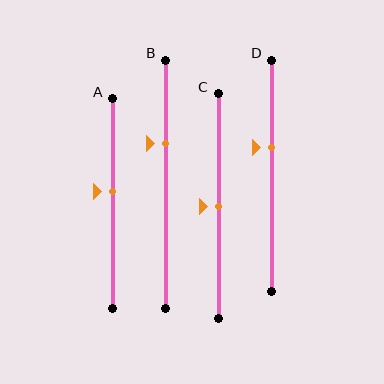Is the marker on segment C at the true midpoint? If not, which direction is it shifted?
Yes, the marker on segment C is at the true midpoint.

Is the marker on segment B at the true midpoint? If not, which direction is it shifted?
No, the marker on segment B is shifted upward by about 16% of the segment length.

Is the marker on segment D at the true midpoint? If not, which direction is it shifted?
No, the marker on segment D is shifted upward by about 12% of the segment length.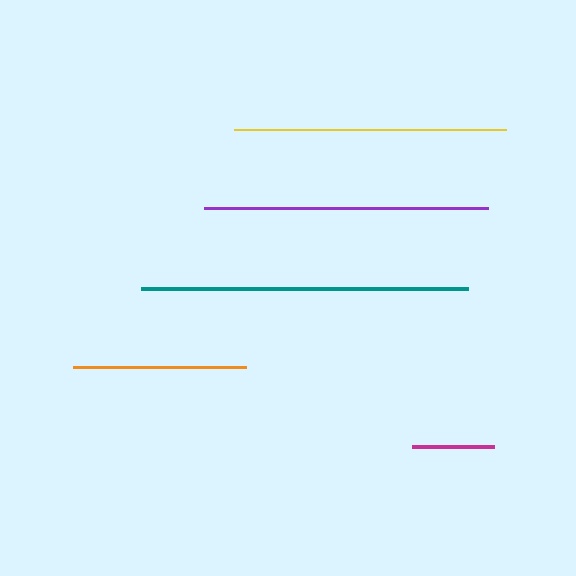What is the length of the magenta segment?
The magenta segment is approximately 82 pixels long.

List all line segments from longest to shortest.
From longest to shortest: teal, purple, yellow, orange, magenta.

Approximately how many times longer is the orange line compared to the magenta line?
The orange line is approximately 2.1 times the length of the magenta line.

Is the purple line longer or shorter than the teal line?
The teal line is longer than the purple line.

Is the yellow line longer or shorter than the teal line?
The teal line is longer than the yellow line.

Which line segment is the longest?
The teal line is the longest at approximately 327 pixels.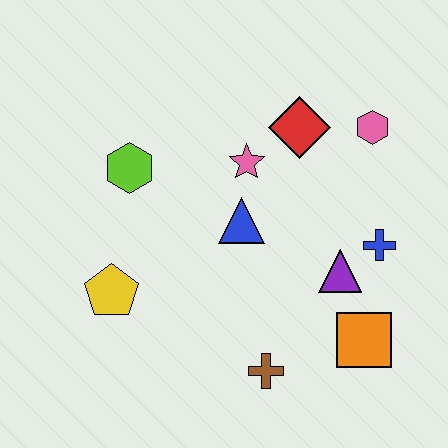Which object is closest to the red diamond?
The pink star is closest to the red diamond.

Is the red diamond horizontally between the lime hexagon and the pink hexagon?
Yes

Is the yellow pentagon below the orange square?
No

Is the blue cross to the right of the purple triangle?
Yes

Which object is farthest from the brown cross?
The pink hexagon is farthest from the brown cross.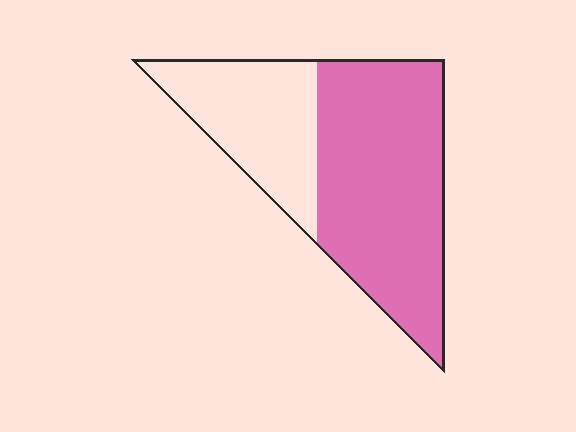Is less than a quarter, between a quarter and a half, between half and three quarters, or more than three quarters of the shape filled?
Between half and three quarters.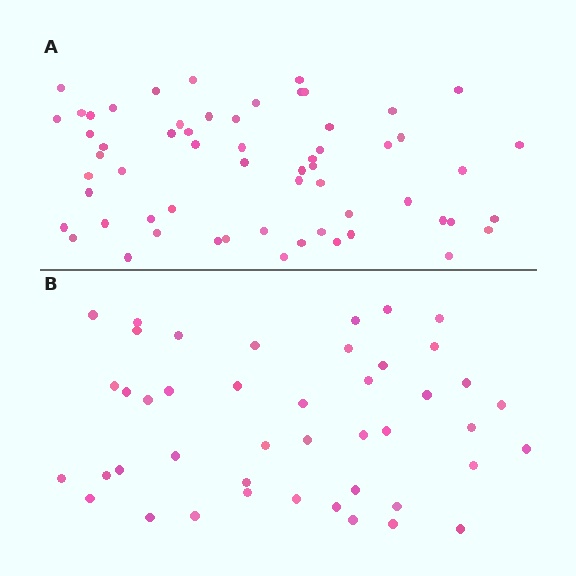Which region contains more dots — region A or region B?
Region A (the top region) has more dots.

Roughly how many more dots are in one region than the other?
Region A has approximately 15 more dots than region B.